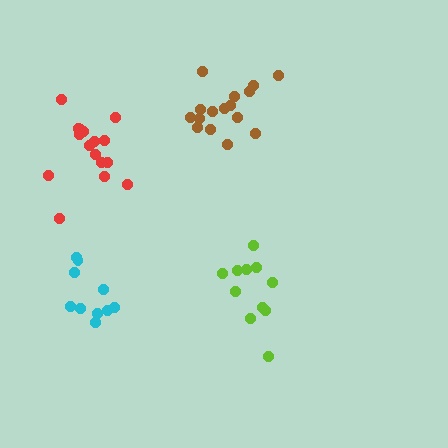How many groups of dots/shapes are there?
There are 4 groups.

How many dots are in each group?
Group 1: 10 dots, Group 2: 11 dots, Group 3: 16 dots, Group 4: 16 dots (53 total).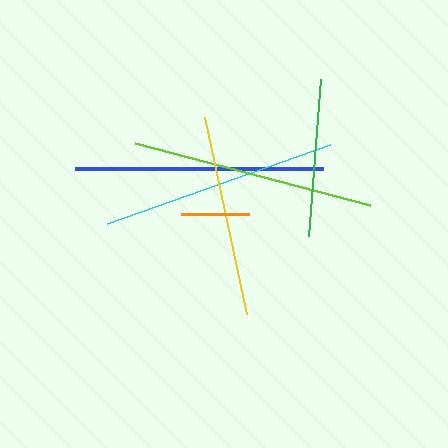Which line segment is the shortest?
The orange line is the shortest at approximately 68 pixels.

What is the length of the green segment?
The green segment is approximately 157 pixels long.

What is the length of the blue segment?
The blue segment is approximately 248 pixels long.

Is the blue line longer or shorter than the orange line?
The blue line is longer than the orange line.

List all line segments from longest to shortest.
From longest to shortest: blue, lime, cyan, yellow, green, orange.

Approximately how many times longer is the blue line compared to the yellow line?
The blue line is approximately 1.2 times the length of the yellow line.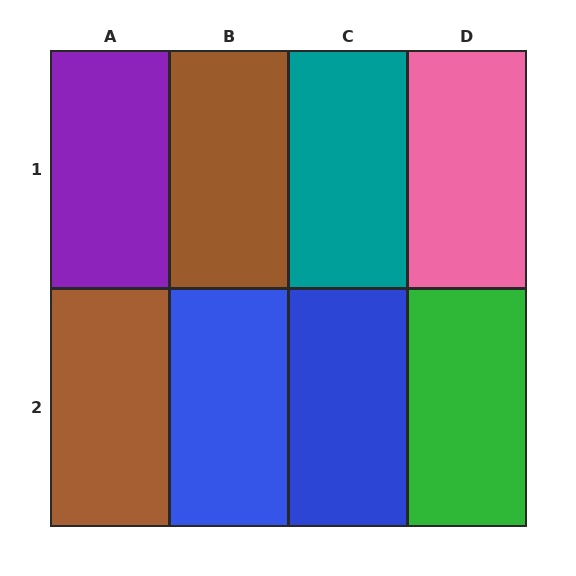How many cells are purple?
1 cell is purple.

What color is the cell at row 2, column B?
Blue.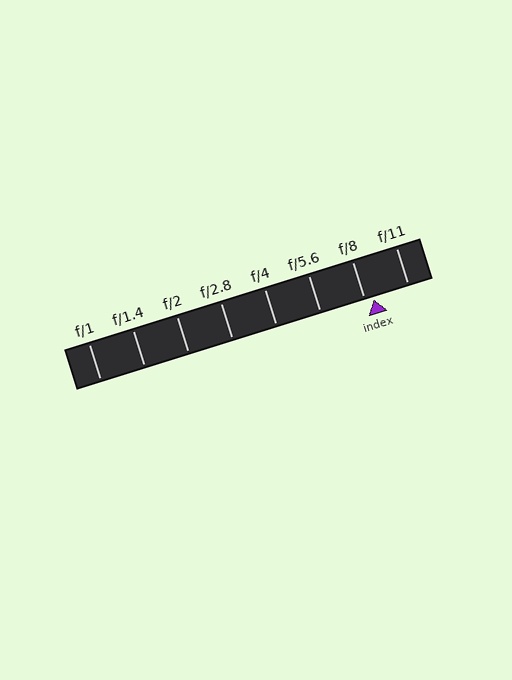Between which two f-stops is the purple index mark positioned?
The index mark is between f/8 and f/11.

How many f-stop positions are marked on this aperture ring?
There are 8 f-stop positions marked.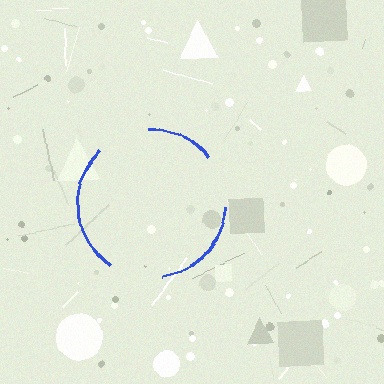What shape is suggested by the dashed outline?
The dashed outline suggests a circle.